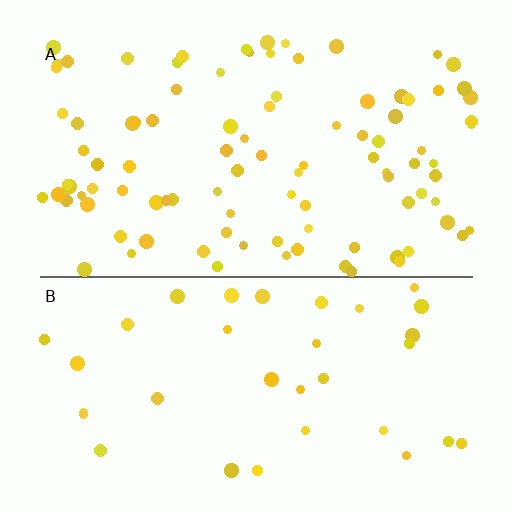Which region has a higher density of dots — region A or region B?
A (the top).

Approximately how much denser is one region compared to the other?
Approximately 2.8× — region A over region B.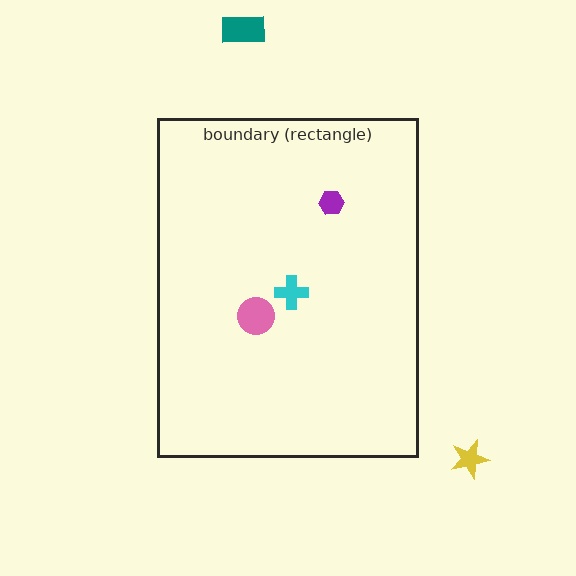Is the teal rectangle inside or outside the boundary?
Outside.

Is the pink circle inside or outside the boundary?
Inside.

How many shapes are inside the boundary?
3 inside, 2 outside.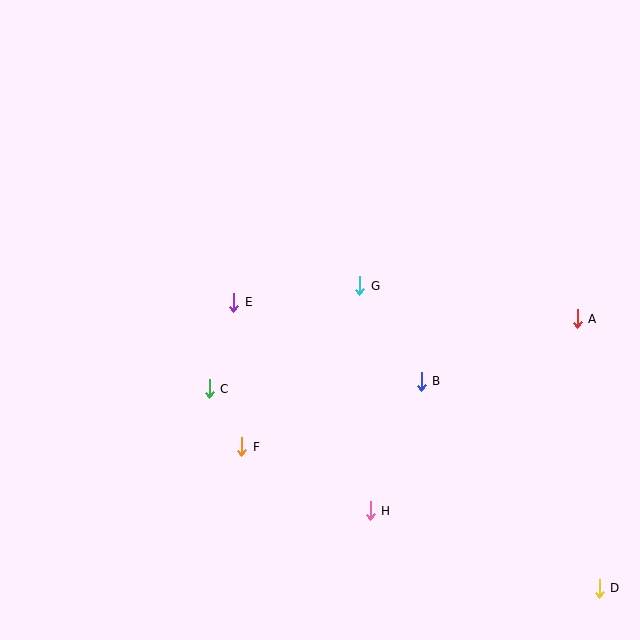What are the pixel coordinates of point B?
Point B is at (421, 381).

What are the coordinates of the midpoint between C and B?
The midpoint between C and B is at (315, 385).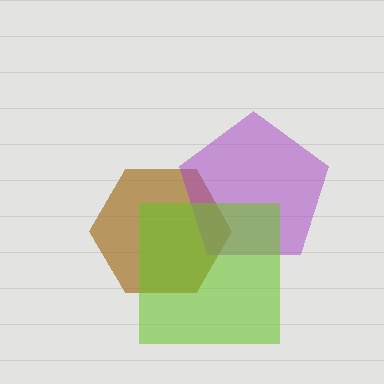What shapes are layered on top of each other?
The layered shapes are: a brown hexagon, a purple pentagon, a lime square.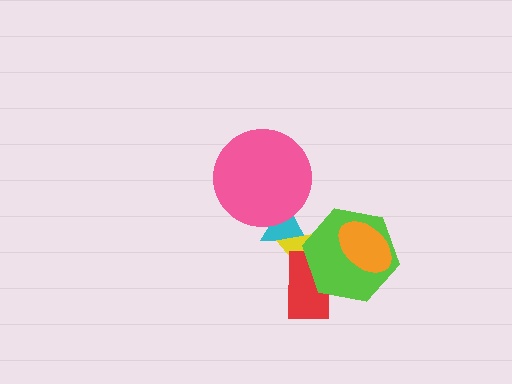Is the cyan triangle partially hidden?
Yes, it is partially covered by another shape.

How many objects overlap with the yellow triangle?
4 objects overlap with the yellow triangle.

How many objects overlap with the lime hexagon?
3 objects overlap with the lime hexagon.